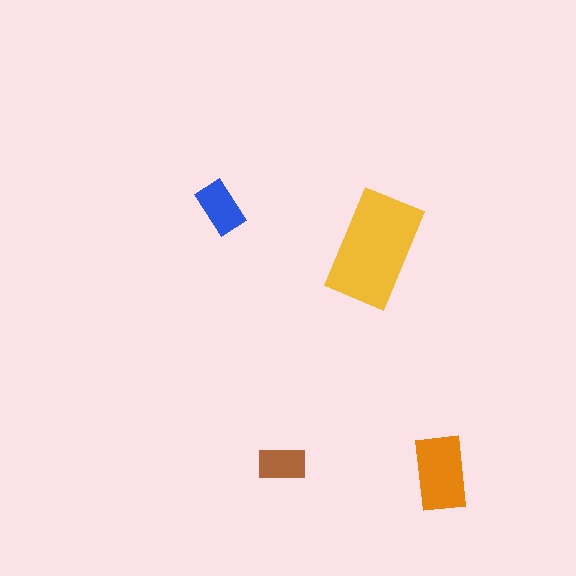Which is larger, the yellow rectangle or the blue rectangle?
The yellow one.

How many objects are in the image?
There are 4 objects in the image.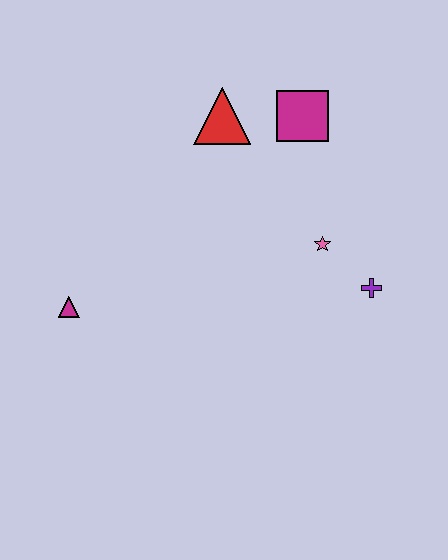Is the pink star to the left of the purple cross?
Yes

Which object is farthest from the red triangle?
The magenta triangle is farthest from the red triangle.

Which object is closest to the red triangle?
The magenta square is closest to the red triangle.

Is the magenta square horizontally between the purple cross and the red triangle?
Yes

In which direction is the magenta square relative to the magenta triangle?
The magenta square is to the right of the magenta triangle.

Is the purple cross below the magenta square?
Yes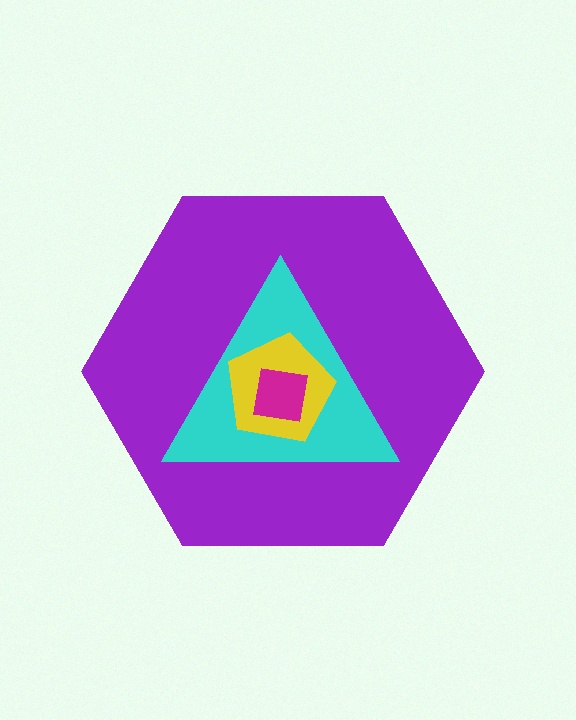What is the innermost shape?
The magenta square.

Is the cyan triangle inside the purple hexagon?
Yes.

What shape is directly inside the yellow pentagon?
The magenta square.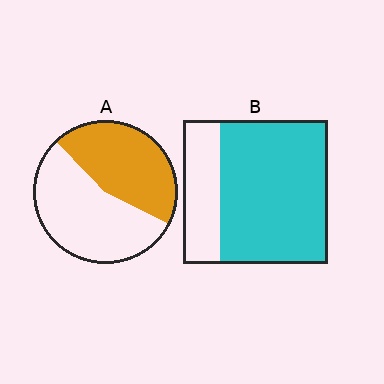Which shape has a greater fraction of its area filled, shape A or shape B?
Shape B.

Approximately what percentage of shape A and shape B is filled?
A is approximately 45% and B is approximately 75%.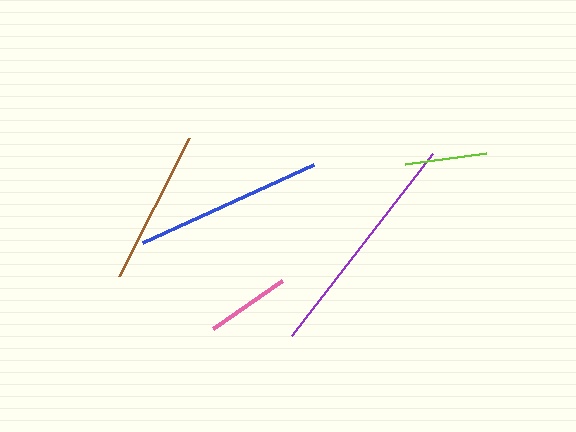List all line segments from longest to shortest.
From longest to shortest: purple, blue, brown, pink, lime.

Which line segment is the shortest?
The lime line is the shortest at approximately 81 pixels.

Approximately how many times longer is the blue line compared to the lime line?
The blue line is approximately 2.3 times the length of the lime line.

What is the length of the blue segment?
The blue segment is approximately 188 pixels long.